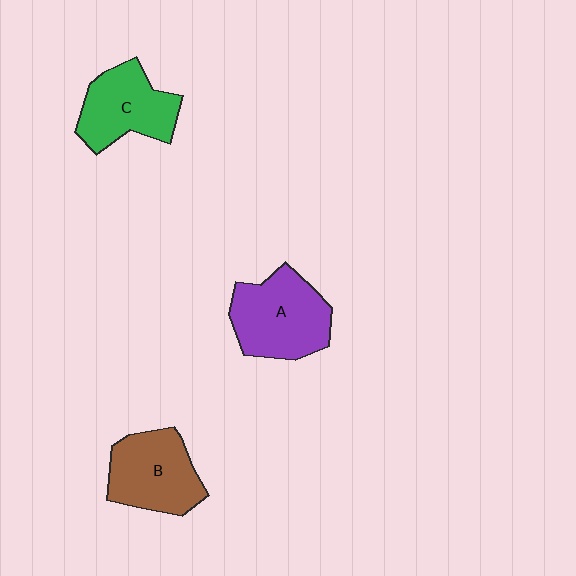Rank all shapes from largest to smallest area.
From largest to smallest: A (purple), B (brown), C (green).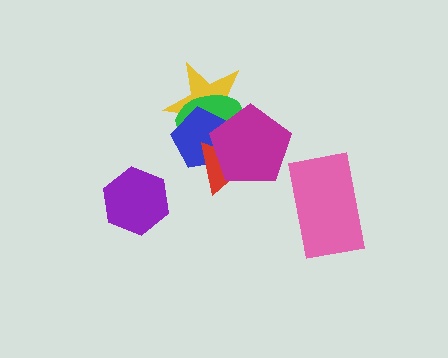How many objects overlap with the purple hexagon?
0 objects overlap with the purple hexagon.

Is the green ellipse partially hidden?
Yes, it is partially covered by another shape.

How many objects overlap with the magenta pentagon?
4 objects overlap with the magenta pentagon.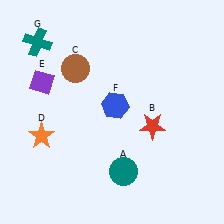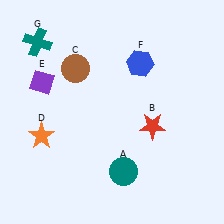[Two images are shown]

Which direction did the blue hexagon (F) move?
The blue hexagon (F) moved up.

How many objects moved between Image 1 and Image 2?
1 object moved between the two images.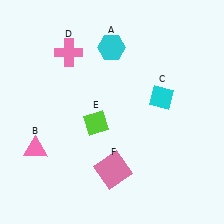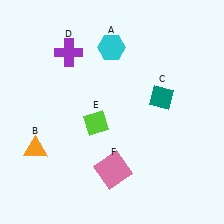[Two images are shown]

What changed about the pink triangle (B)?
In Image 1, B is pink. In Image 2, it changed to orange.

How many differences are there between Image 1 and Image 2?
There are 3 differences between the two images.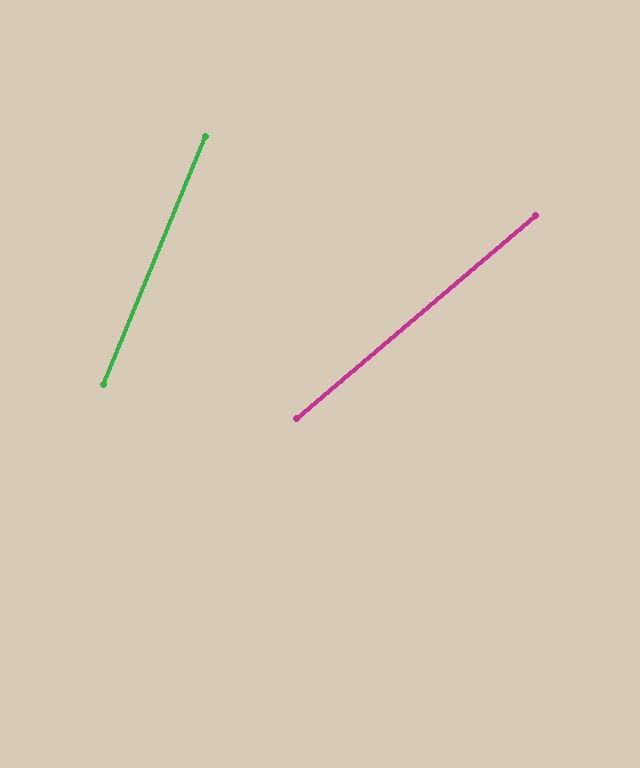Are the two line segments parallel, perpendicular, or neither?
Neither parallel nor perpendicular — they differ by about 27°.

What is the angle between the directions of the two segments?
Approximately 27 degrees.